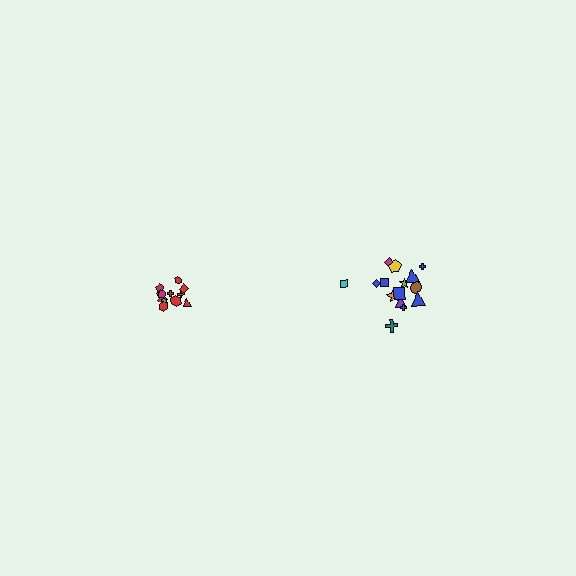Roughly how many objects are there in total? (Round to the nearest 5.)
Roughly 25 objects in total.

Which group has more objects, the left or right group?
The right group.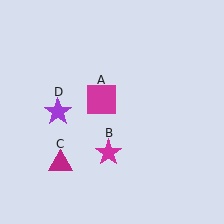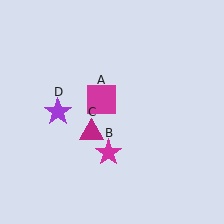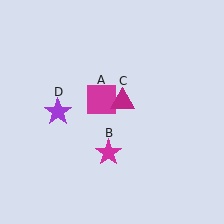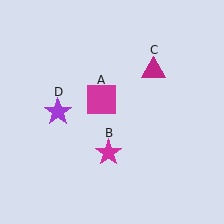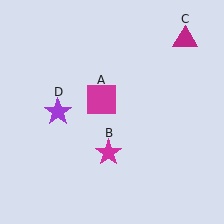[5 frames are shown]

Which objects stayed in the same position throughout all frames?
Magenta square (object A) and magenta star (object B) and purple star (object D) remained stationary.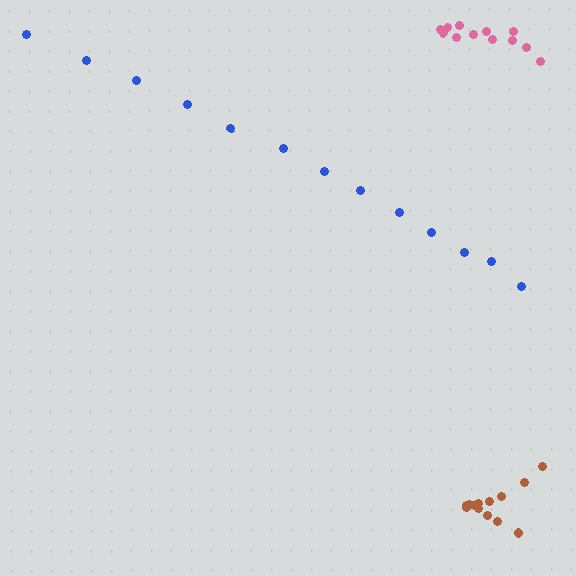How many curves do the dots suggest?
There are 3 distinct paths.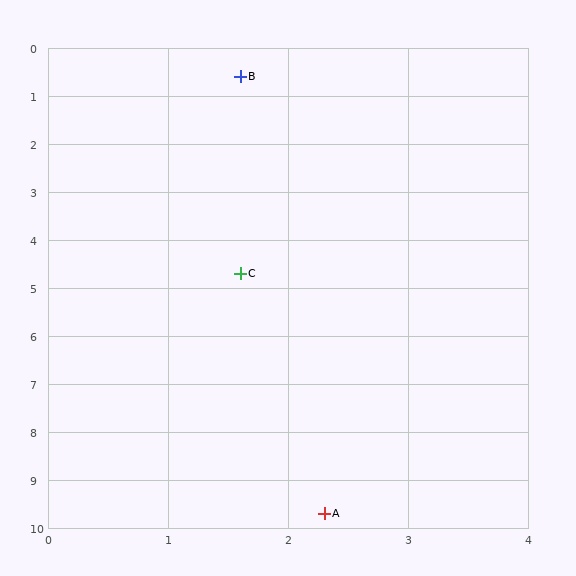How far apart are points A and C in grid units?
Points A and C are about 5.0 grid units apart.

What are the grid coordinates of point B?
Point B is at approximately (1.6, 0.6).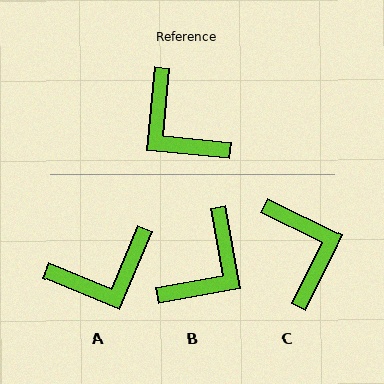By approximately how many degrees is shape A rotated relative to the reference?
Approximately 73 degrees counter-clockwise.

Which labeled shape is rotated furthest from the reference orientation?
C, about 159 degrees away.